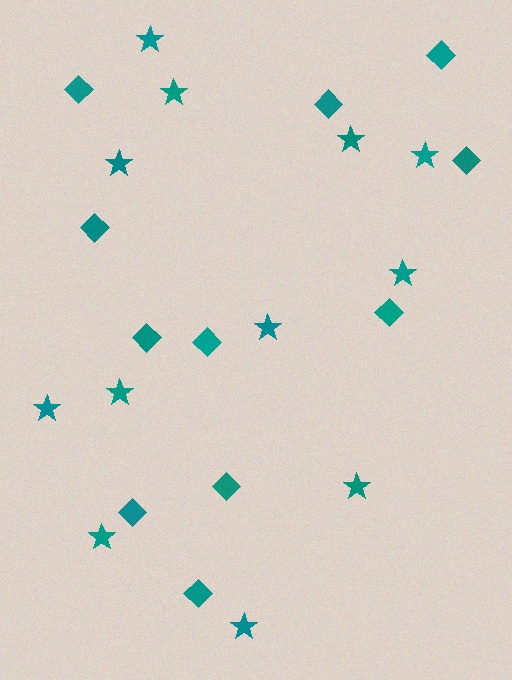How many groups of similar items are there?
There are 2 groups: one group of diamonds (11) and one group of stars (12).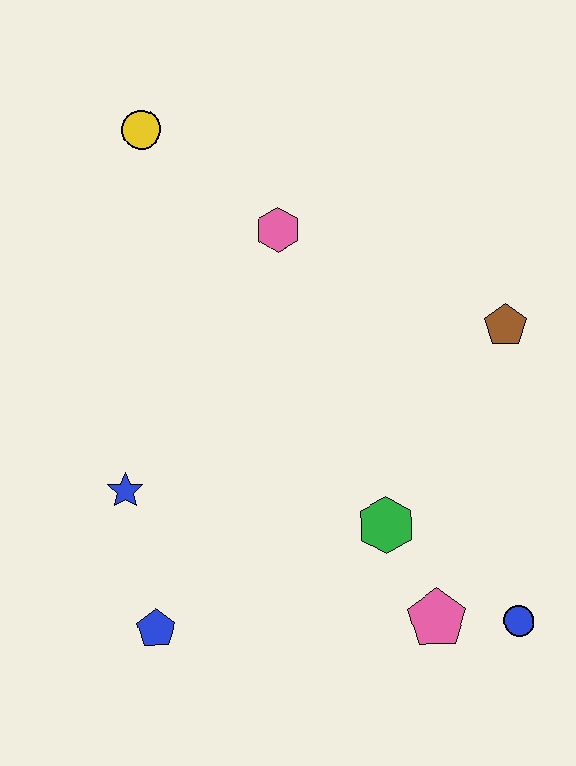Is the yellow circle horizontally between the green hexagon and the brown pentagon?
No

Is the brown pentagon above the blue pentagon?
Yes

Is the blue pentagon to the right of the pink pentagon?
No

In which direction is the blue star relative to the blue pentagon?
The blue star is above the blue pentagon.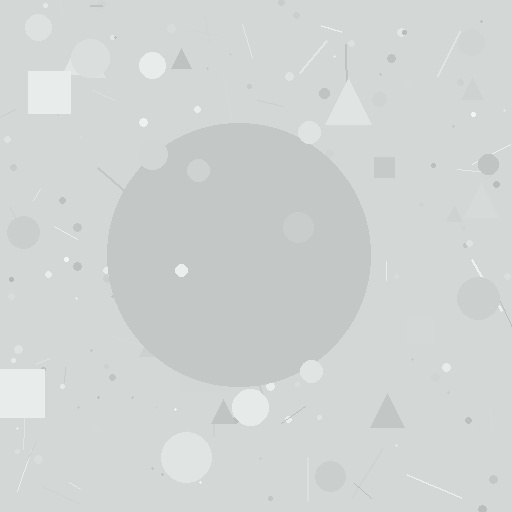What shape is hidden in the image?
A circle is hidden in the image.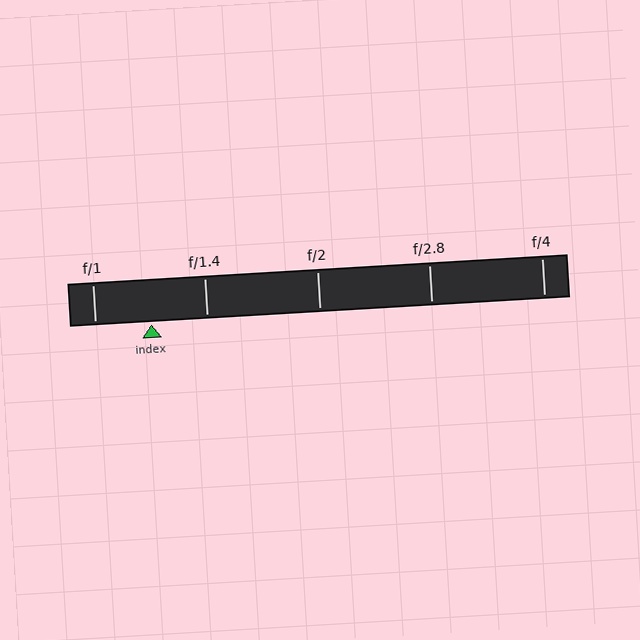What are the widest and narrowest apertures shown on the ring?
The widest aperture shown is f/1 and the narrowest is f/4.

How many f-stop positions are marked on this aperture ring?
There are 5 f-stop positions marked.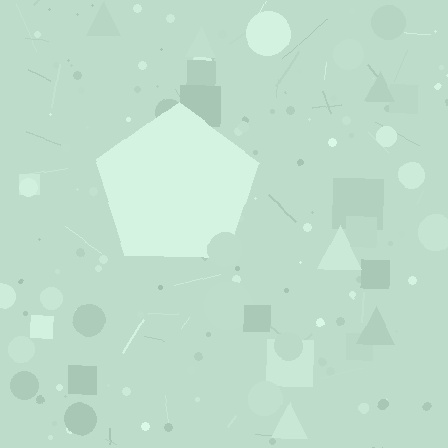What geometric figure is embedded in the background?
A pentagon is embedded in the background.